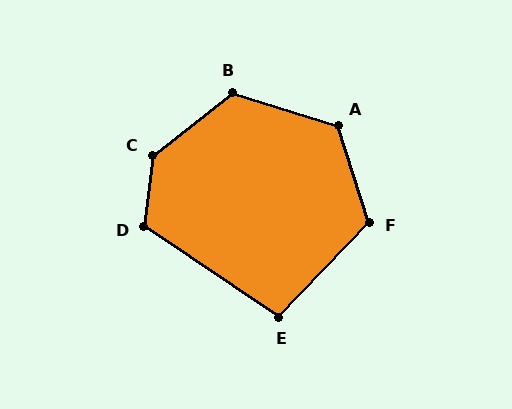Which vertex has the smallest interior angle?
E, at approximately 100 degrees.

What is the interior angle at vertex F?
Approximately 119 degrees (obtuse).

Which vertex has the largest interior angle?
C, at approximately 135 degrees.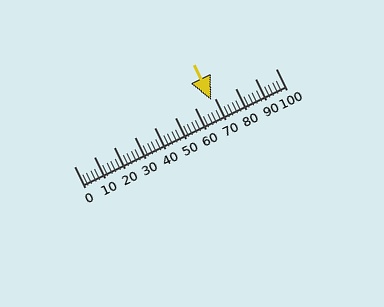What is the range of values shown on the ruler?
The ruler shows values from 0 to 100.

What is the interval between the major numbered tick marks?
The major tick marks are spaced 10 units apart.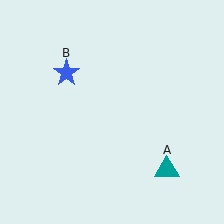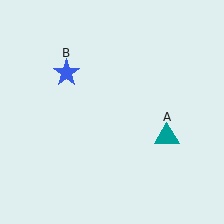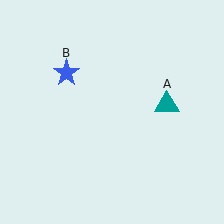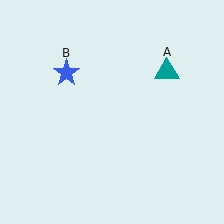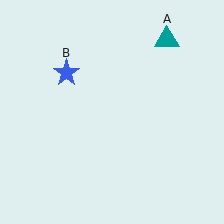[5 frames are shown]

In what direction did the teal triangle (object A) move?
The teal triangle (object A) moved up.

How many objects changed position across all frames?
1 object changed position: teal triangle (object A).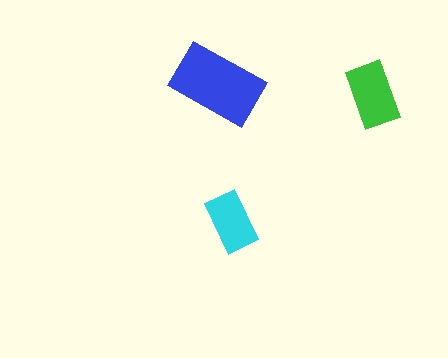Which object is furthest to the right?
The green rectangle is rightmost.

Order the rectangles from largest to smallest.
the blue one, the green one, the cyan one.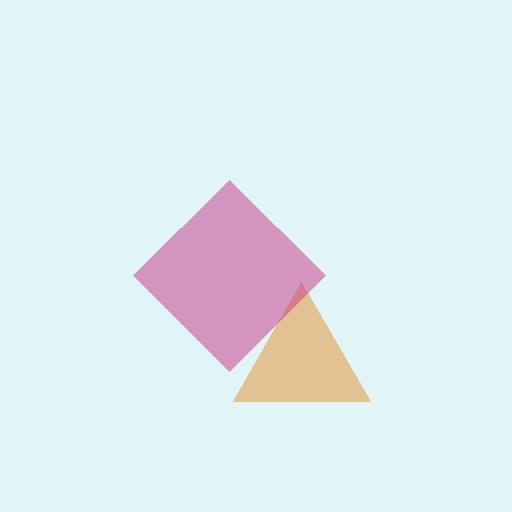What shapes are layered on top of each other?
The layered shapes are: an orange triangle, a magenta diamond.